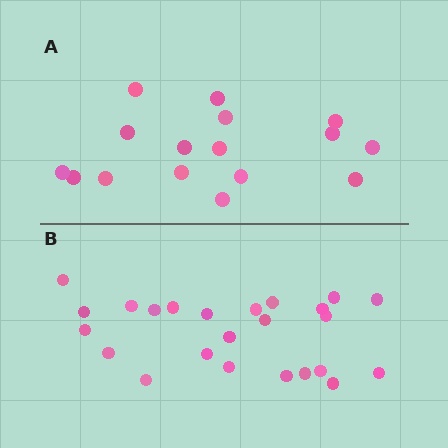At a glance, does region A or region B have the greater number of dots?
Region B (the bottom region) has more dots.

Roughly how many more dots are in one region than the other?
Region B has roughly 8 or so more dots than region A.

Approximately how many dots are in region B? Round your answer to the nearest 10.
About 20 dots. (The exact count is 24, which rounds to 20.)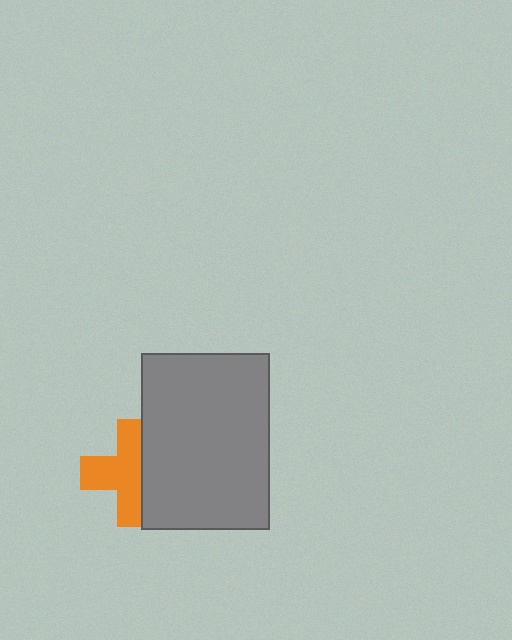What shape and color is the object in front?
The object in front is a gray rectangle.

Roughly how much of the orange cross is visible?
About half of it is visible (roughly 62%).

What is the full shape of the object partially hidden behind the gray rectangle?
The partially hidden object is an orange cross.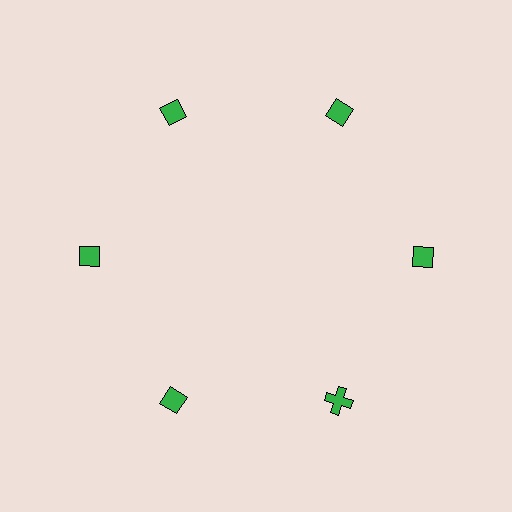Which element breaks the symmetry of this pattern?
The green cross at roughly the 5 o'clock position breaks the symmetry. All other shapes are green diamonds.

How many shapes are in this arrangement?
There are 6 shapes arranged in a ring pattern.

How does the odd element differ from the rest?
It has a different shape: cross instead of diamond.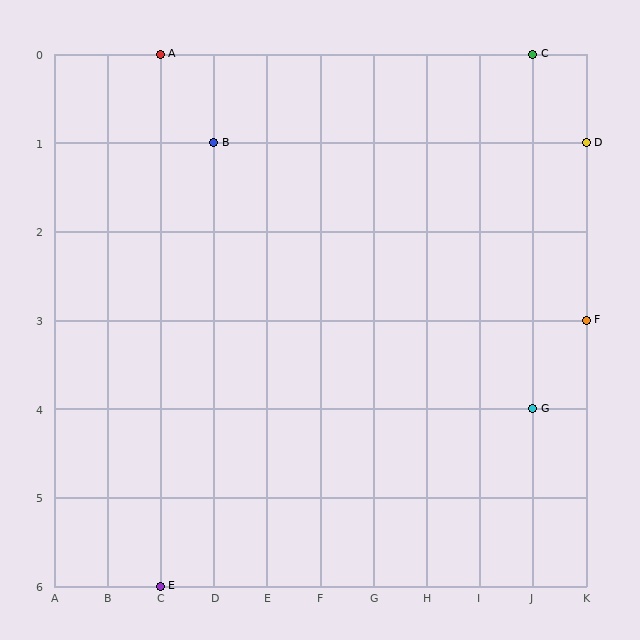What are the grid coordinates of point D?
Point D is at grid coordinates (K, 1).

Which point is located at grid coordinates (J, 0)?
Point C is at (J, 0).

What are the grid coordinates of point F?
Point F is at grid coordinates (K, 3).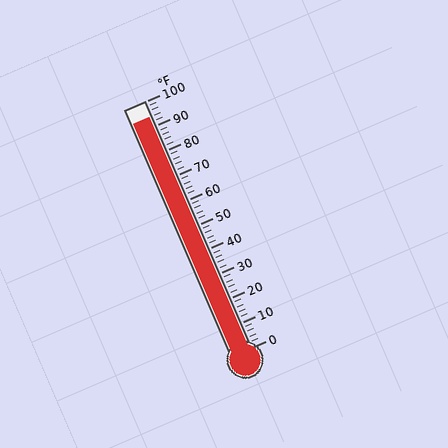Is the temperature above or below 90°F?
The temperature is above 90°F.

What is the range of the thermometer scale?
The thermometer scale ranges from 0°F to 100°F.